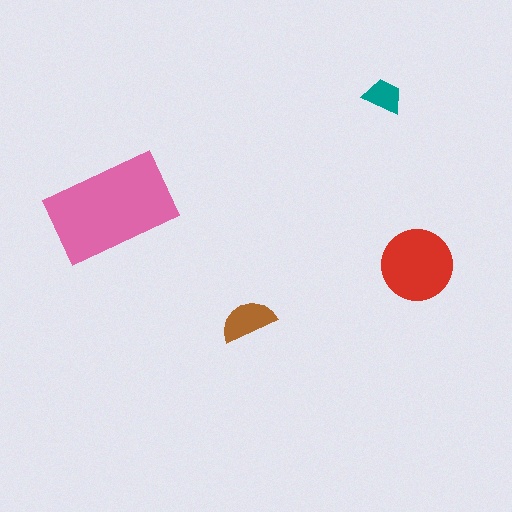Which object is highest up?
The teal trapezoid is topmost.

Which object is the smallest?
The teal trapezoid.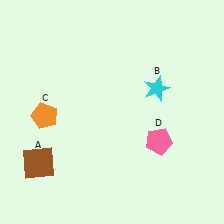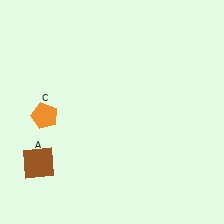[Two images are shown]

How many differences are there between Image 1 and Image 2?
There are 2 differences between the two images.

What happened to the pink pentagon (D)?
The pink pentagon (D) was removed in Image 2. It was in the bottom-right area of Image 1.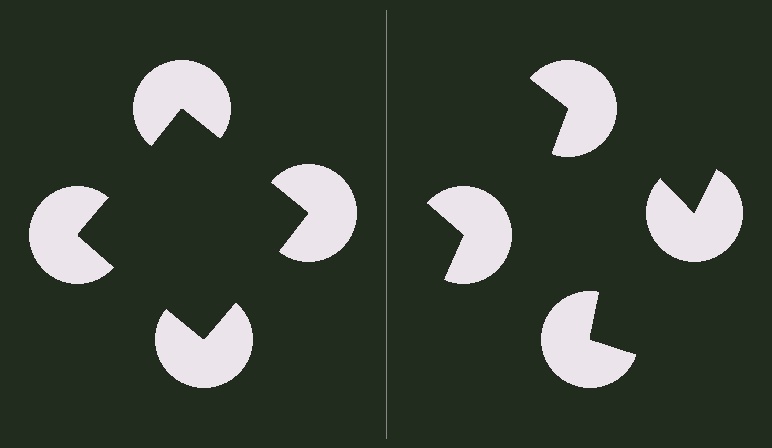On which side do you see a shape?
An illusory square appears on the left side. On the right side the wedge cuts are rotated, so no coherent shape forms.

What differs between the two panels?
The pac-man discs are positioned identically on both sides; only the wedge orientations differ. On the left they align to a square; on the right they are misaligned.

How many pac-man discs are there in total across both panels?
8 — 4 on each side.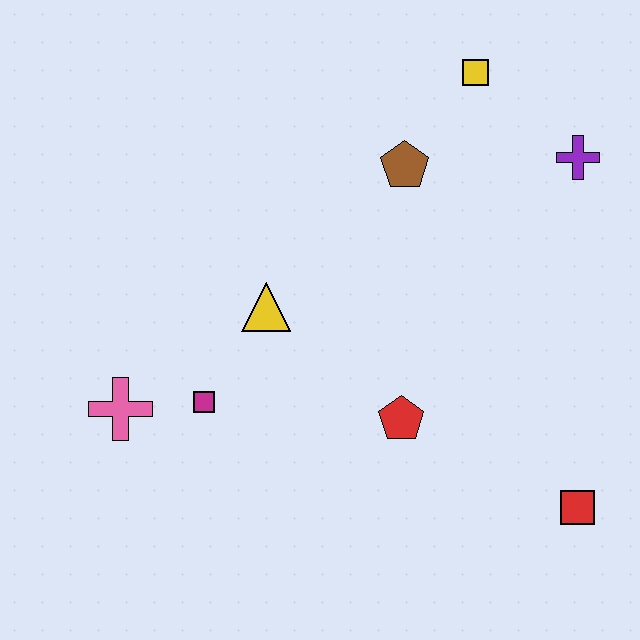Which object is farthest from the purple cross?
The pink cross is farthest from the purple cross.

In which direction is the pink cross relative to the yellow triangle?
The pink cross is to the left of the yellow triangle.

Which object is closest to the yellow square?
The brown pentagon is closest to the yellow square.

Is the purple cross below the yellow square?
Yes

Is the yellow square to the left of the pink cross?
No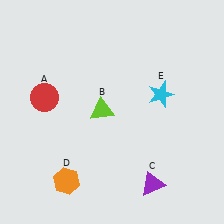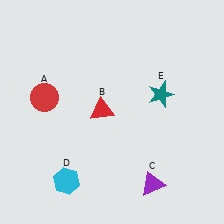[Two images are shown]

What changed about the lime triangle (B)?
In Image 1, B is lime. In Image 2, it changed to red.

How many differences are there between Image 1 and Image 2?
There are 3 differences between the two images.